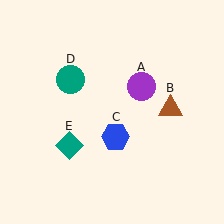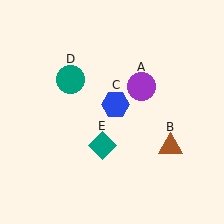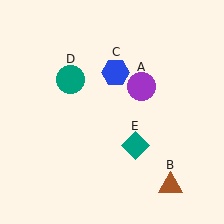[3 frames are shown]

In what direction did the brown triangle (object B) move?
The brown triangle (object B) moved down.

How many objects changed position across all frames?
3 objects changed position: brown triangle (object B), blue hexagon (object C), teal diamond (object E).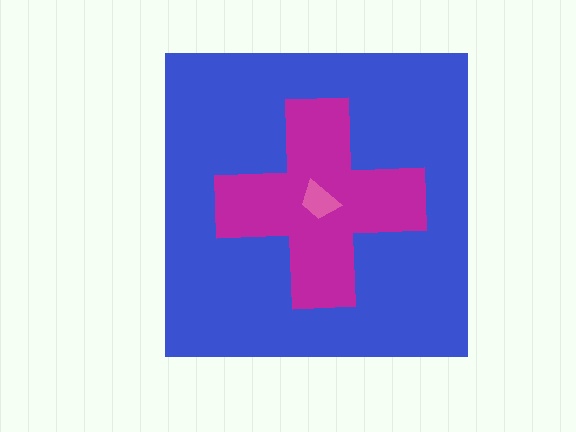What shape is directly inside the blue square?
The magenta cross.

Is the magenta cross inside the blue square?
Yes.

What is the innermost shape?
The pink trapezoid.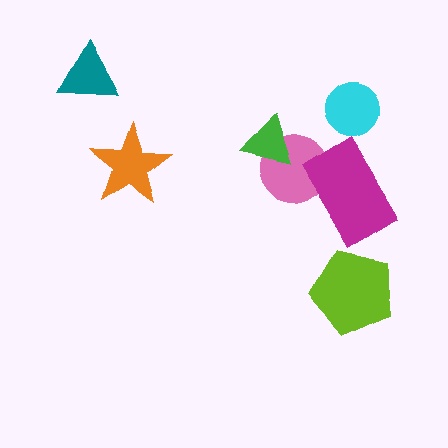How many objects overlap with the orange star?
0 objects overlap with the orange star.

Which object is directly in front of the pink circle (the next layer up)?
The green triangle is directly in front of the pink circle.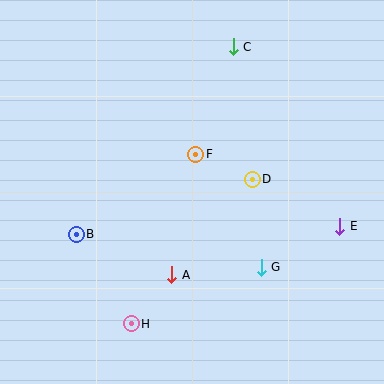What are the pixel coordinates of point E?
Point E is at (340, 226).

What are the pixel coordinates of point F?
Point F is at (196, 154).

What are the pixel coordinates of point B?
Point B is at (76, 234).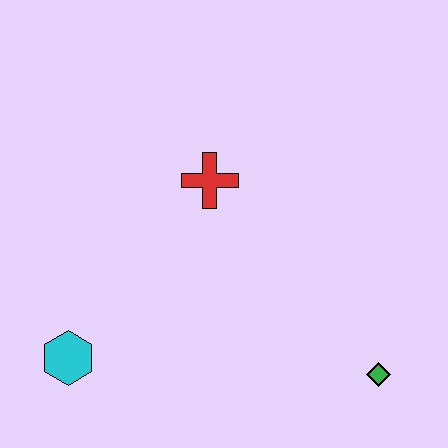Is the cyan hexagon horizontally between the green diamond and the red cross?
No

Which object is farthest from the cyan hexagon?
The green diamond is farthest from the cyan hexagon.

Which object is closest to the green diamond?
The red cross is closest to the green diamond.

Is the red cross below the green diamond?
No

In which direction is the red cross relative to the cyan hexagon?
The red cross is above the cyan hexagon.